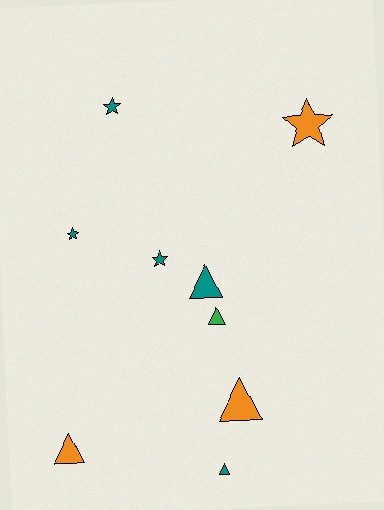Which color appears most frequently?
Teal, with 5 objects.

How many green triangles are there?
There is 1 green triangle.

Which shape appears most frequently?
Triangle, with 5 objects.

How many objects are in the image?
There are 9 objects.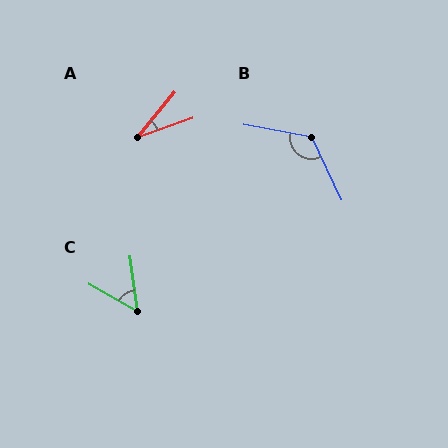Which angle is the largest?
B, at approximately 126 degrees.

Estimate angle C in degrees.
Approximately 53 degrees.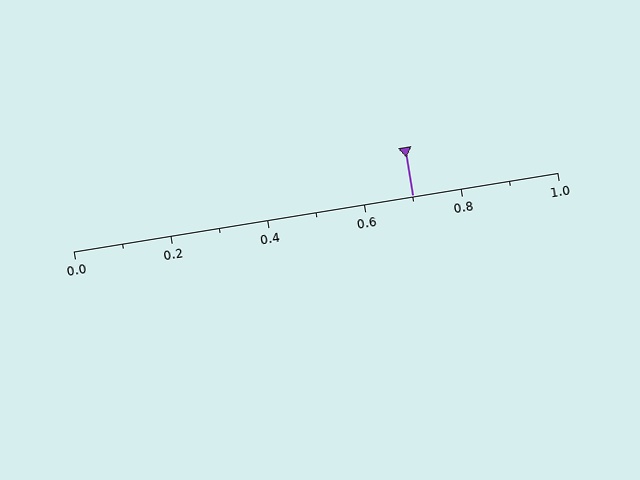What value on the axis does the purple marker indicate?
The marker indicates approximately 0.7.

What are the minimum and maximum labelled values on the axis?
The axis runs from 0.0 to 1.0.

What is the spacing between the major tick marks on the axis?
The major ticks are spaced 0.2 apart.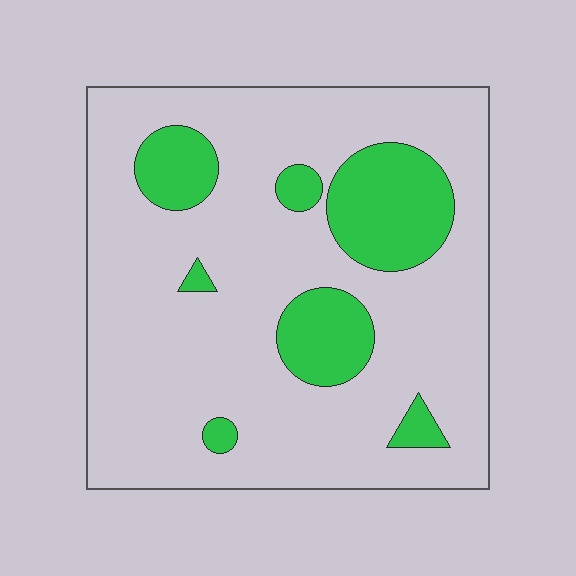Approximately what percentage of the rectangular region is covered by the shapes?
Approximately 20%.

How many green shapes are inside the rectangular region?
7.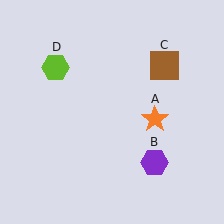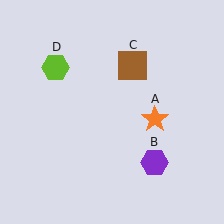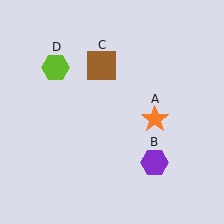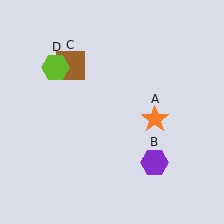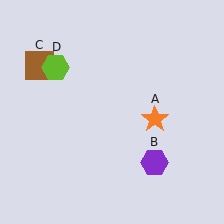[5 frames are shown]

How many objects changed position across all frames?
1 object changed position: brown square (object C).